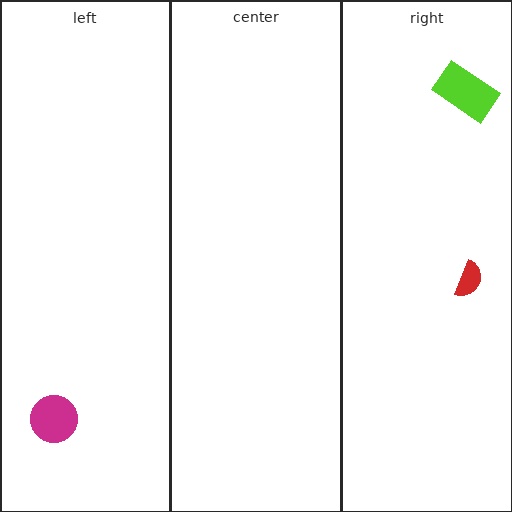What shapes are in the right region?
The lime rectangle, the red semicircle.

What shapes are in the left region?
The magenta circle.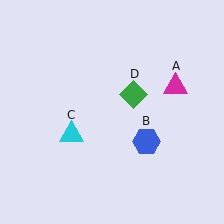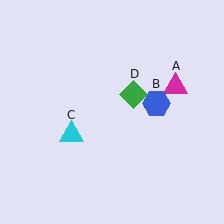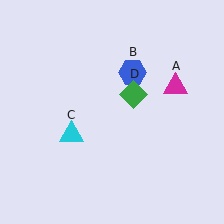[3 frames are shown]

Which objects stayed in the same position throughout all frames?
Magenta triangle (object A) and cyan triangle (object C) and green diamond (object D) remained stationary.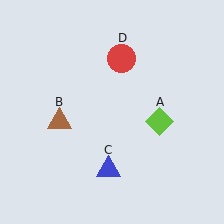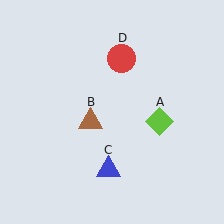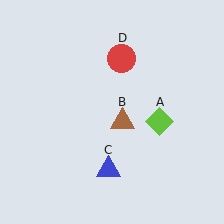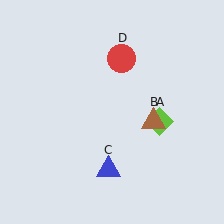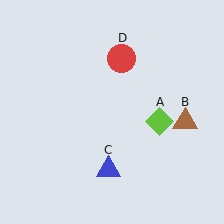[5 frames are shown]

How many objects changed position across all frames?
1 object changed position: brown triangle (object B).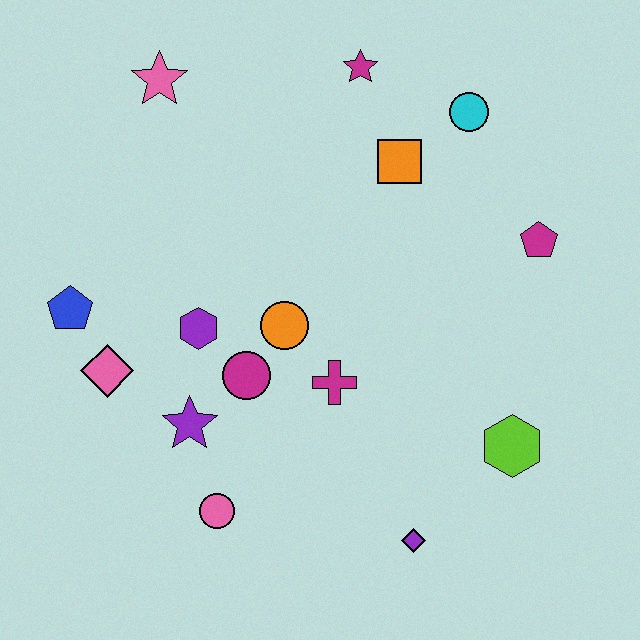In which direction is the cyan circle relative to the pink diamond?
The cyan circle is to the right of the pink diamond.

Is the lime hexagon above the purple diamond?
Yes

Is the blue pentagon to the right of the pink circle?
No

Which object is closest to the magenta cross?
The orange circle is closest to the magenta cross.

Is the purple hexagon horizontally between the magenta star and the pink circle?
No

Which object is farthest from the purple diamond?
The pink star is farthest from the purple diamond.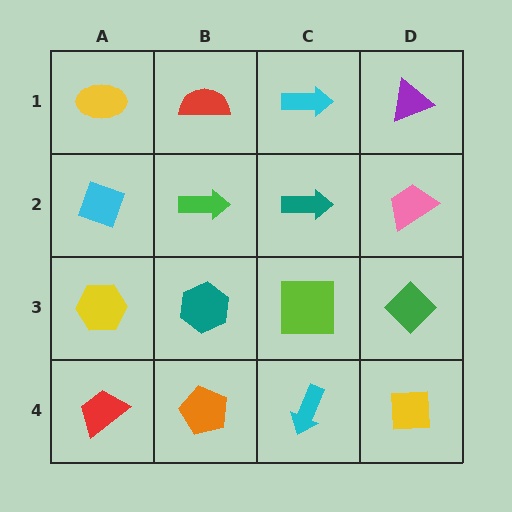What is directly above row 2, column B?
A red semicircle.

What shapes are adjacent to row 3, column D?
A pink trapezoid (row 2, column D), a yellow square (row 4, column D), a lime square (row 3, column C).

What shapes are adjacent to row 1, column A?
A cyan diamond (row 2, column A), a red semicircle (row 1, column B).